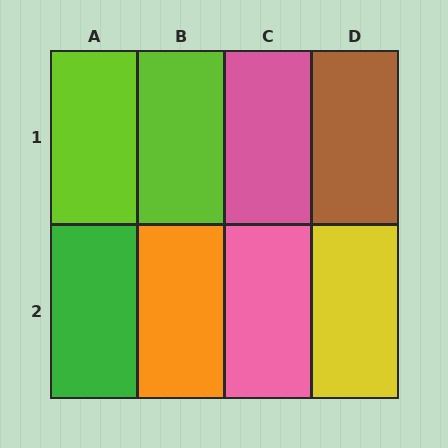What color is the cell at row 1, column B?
Lime.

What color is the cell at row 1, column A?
Lime.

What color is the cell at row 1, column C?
Pink.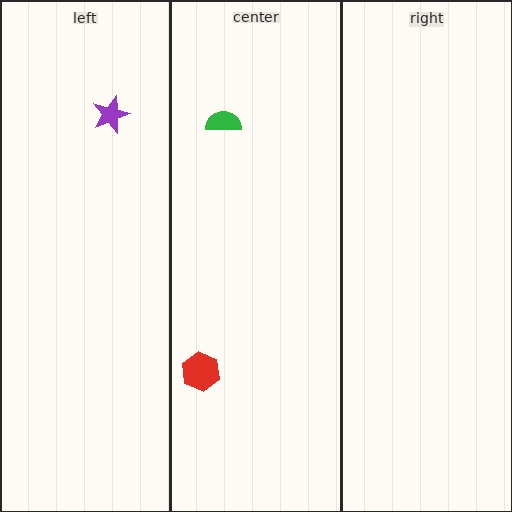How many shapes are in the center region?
2.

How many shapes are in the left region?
1.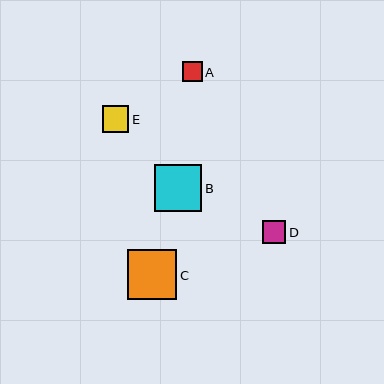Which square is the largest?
Square C is the largest with a size of approximately 50 pixels.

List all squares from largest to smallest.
From largest to smallest: C, B, E, D, A.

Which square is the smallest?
Square A is the smallest with a size of approximately 20 pixels.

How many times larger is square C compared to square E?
Square C is approximately 1.9 times the size of square E.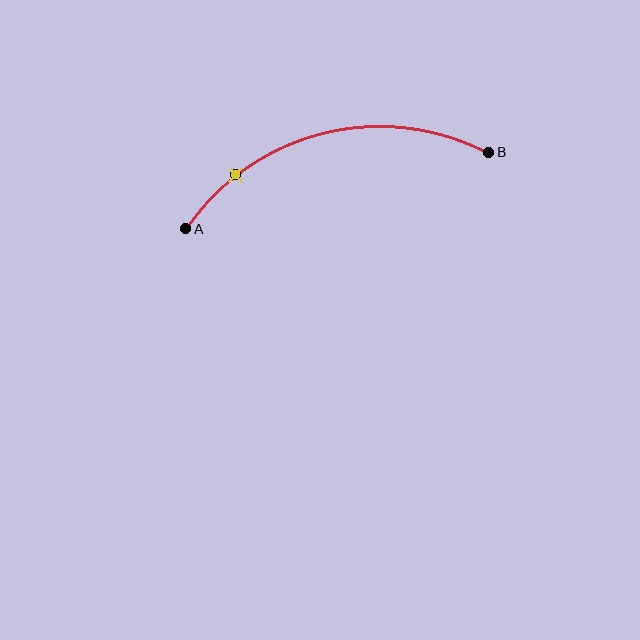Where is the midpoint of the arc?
The arc midpoint is the point on the curve farthest from the straight line joining A and B. It sits above that line.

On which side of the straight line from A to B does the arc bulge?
The arc bulges above the straight line connecting A and B.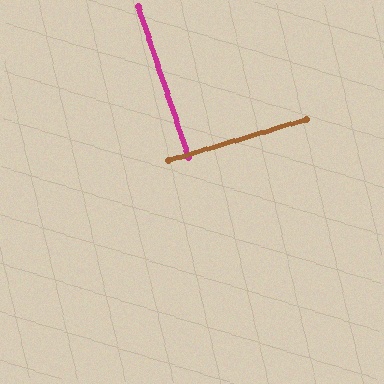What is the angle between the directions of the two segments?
Approximately 88 degrees.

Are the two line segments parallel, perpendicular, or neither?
Perpendicular — they meet at approximately 88°.